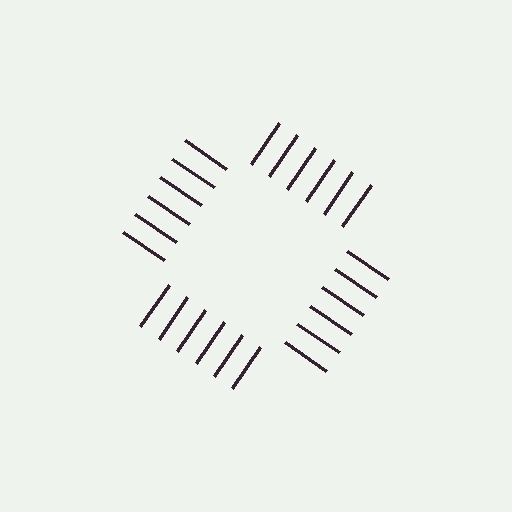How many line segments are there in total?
24 — 6 along each of the 4 edges.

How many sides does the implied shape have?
4 sides — the line-ends trace a square.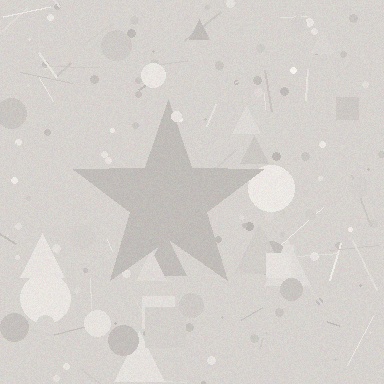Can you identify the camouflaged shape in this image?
The camouflaged shape is a star.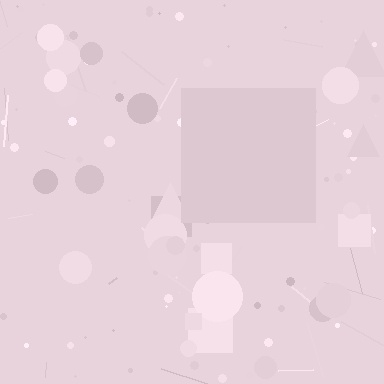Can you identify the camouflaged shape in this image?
The camouflaged shape is a square.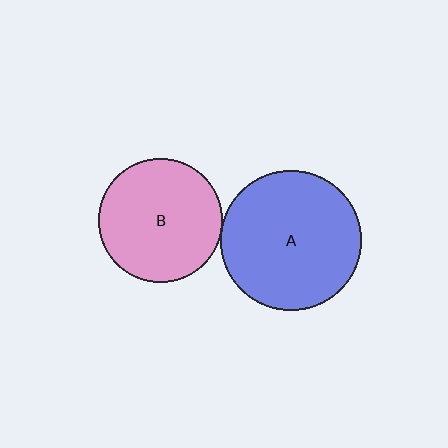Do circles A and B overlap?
Yes.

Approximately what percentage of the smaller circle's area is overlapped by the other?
Approximately 5%.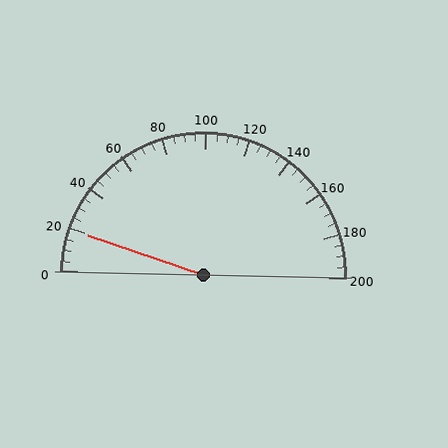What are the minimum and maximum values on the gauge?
The gauge ranges from 0 to 200.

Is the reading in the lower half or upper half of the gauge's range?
The reading is in the lower half of the range (0 to 200).